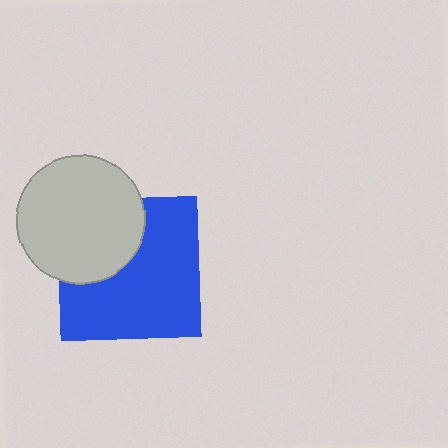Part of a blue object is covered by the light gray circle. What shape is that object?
It is a square.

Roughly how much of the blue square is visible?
Most of it is visible (roughly 67%).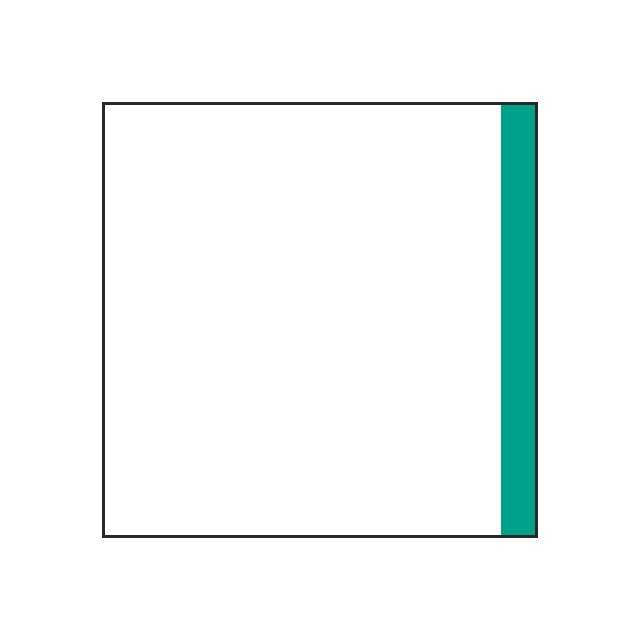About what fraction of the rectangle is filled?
About one tenth (1/10).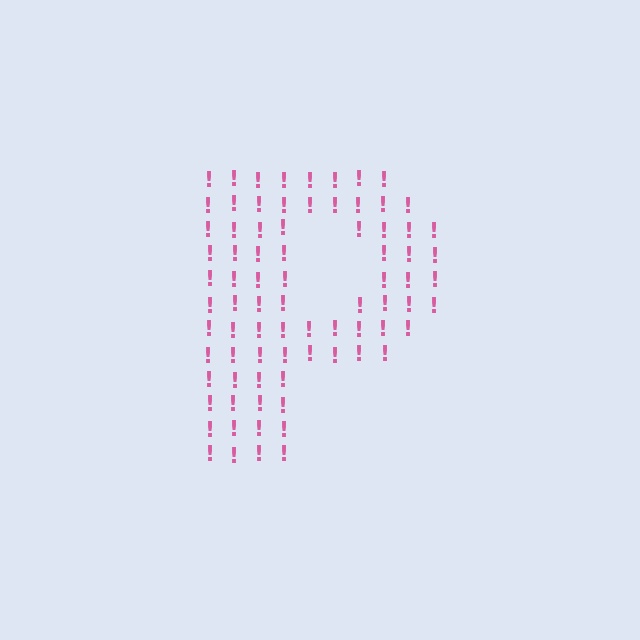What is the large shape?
The large shape is the letter P.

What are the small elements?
The small elements are exclamation marks.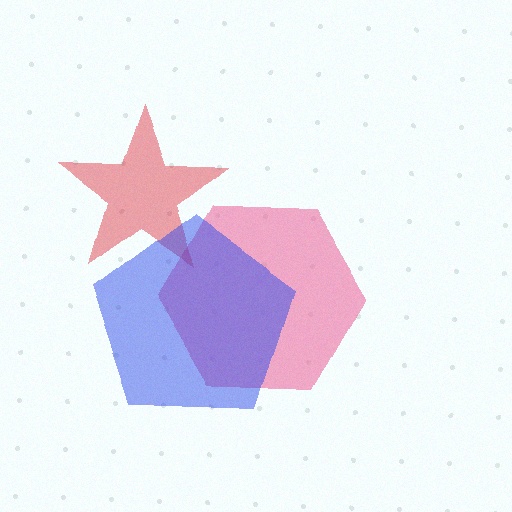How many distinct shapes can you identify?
There are 3 distinct shapes: a pink hexagon, a red star, a blue pentagon.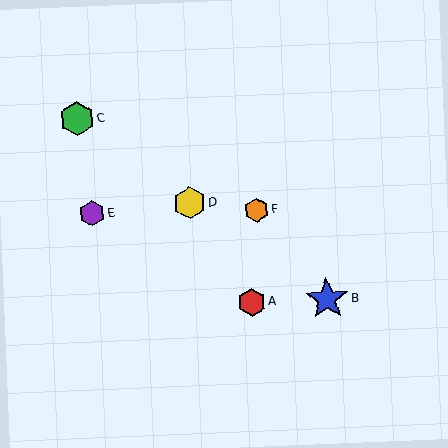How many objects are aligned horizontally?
2 objects (A, B) are aligned horizontally.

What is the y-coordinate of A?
Object A is at y≈302.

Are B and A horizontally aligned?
Yes, both are at y≈299.